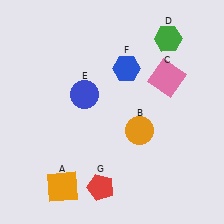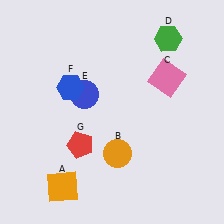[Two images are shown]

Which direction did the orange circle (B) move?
The orange circle (B) moved down.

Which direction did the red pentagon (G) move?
The red pentagon (G) moved up.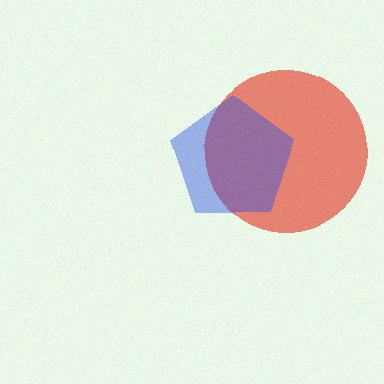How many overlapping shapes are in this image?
There are 2 overlapping shapes in the image.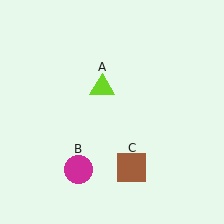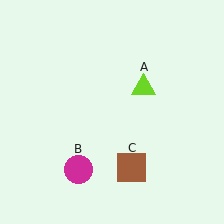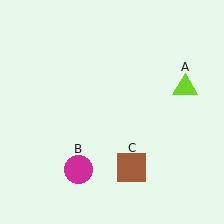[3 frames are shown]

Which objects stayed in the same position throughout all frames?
Magenta circle (object B) and brown square (object C) remained stationary.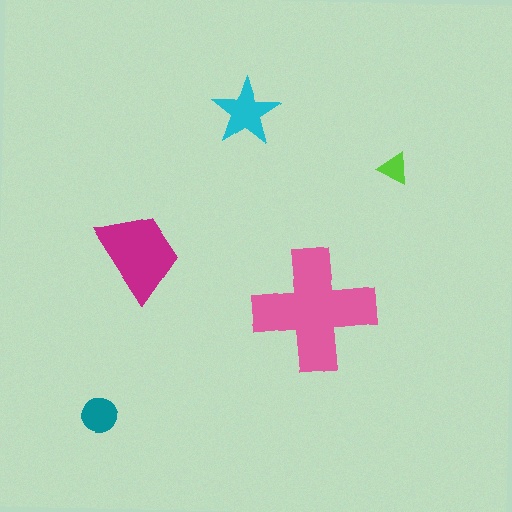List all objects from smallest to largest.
The lime triangle, the teal circle, the cyan star, the magenta trapezoid, the pink cross.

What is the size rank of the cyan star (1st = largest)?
3rd.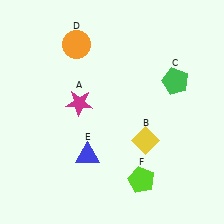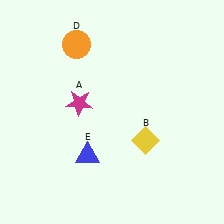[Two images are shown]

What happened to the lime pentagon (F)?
The lime pentagon (F) was removed in Image 2. It was in the bottom-right area of Image 1.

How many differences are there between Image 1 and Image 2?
There are 2 differences between the two images.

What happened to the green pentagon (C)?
The green pentagon (C) was removed in Image 2. It was in the top-right area of Image 1.